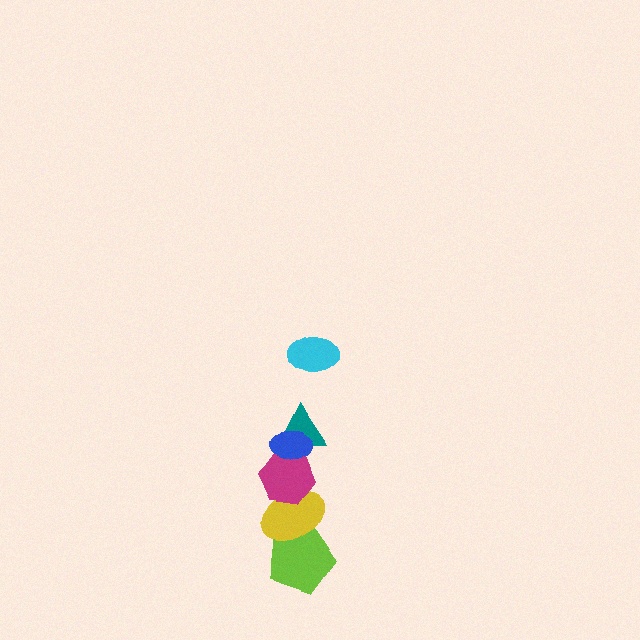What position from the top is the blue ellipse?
The blue ellipse is 2nd from the top.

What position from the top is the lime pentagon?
The lime pentagon is 6th from the top.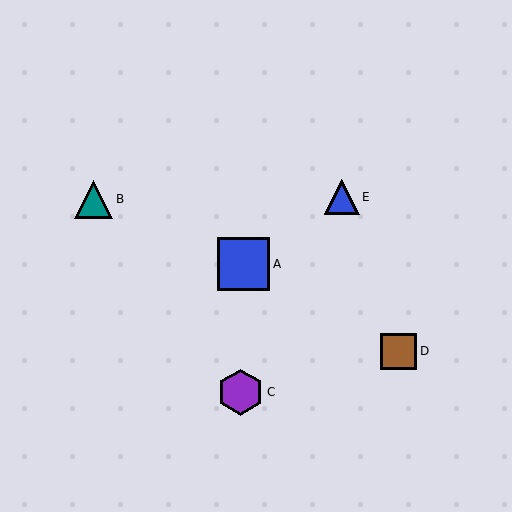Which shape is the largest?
The blue square (labeled A) is the largest.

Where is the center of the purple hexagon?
The center of the purple hexagon is at (240, 392).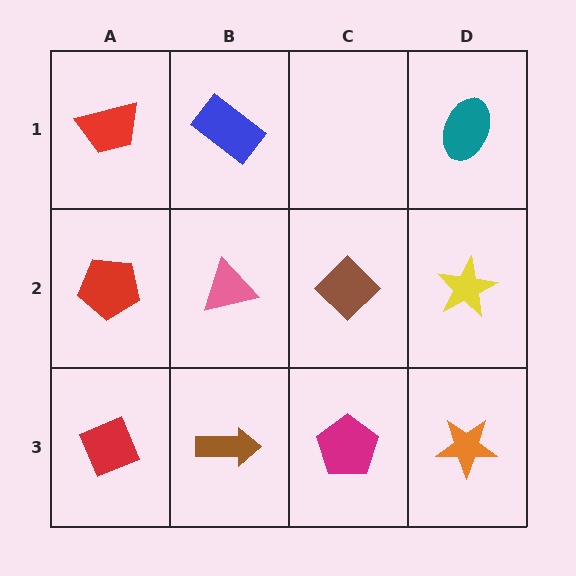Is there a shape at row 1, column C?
No, that cell is empty.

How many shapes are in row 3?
4 shapes.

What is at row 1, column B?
A blue rectangle.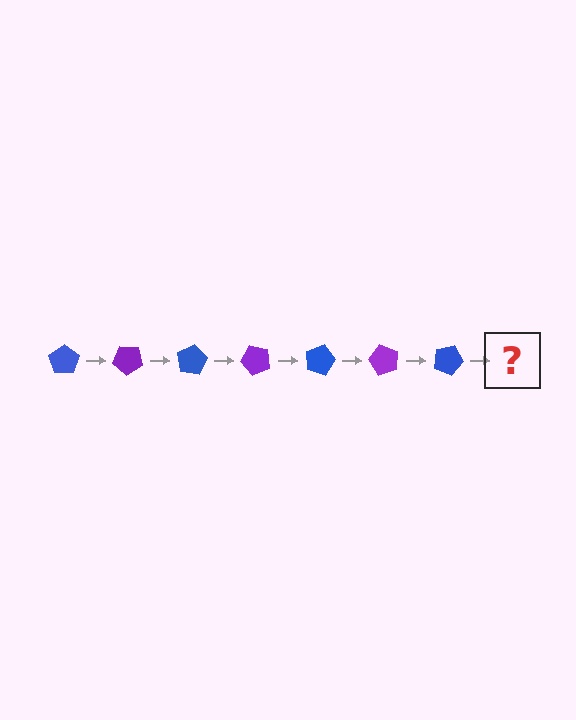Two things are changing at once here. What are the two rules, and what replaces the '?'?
The two rules are that it rotates 40 degrees each step and the color cycles through blue and purple. The '?' should be a purple pentagon, rotated 280 degrees from the start.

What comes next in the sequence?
The next element should be a purple pentagon, rotated 280 degrees from the start.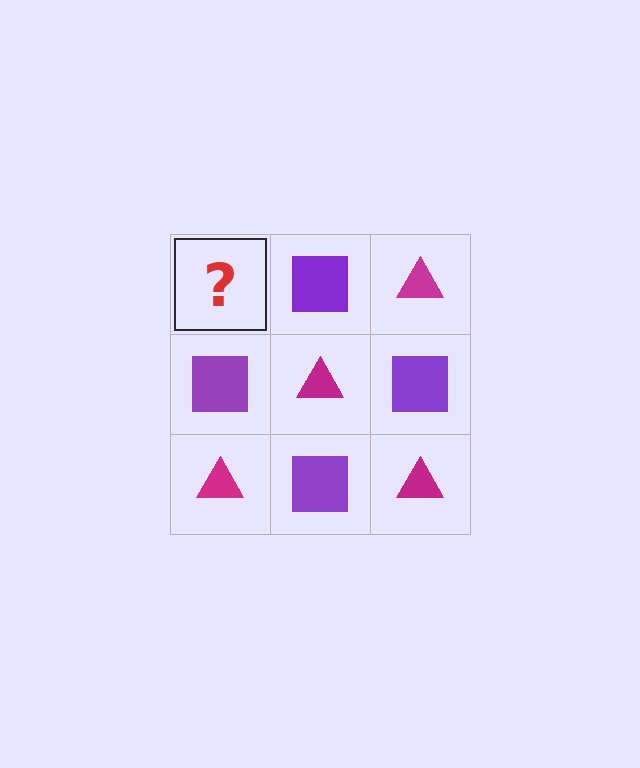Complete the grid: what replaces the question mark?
The question mark should be replaced with a magenta triangle.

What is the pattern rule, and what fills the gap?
The rule is that it alternates magenta triangle and purple square in a checkerboard pattern. The gap should be filled with a magenta triangle.